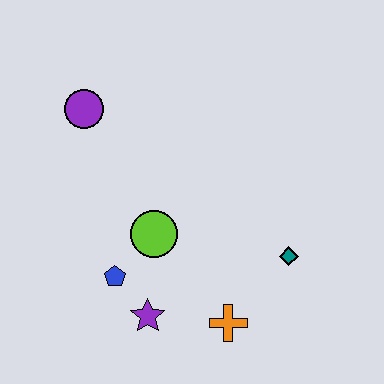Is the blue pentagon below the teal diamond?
Yes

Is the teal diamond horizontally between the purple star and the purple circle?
No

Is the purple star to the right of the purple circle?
Yes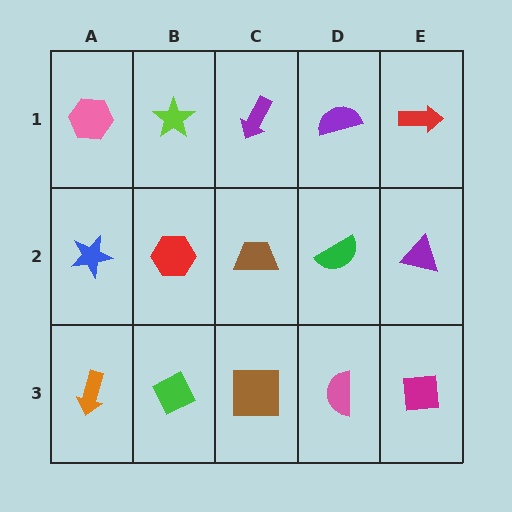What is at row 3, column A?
An orange arrow.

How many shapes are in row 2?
5 shapes.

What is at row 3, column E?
A magenta square.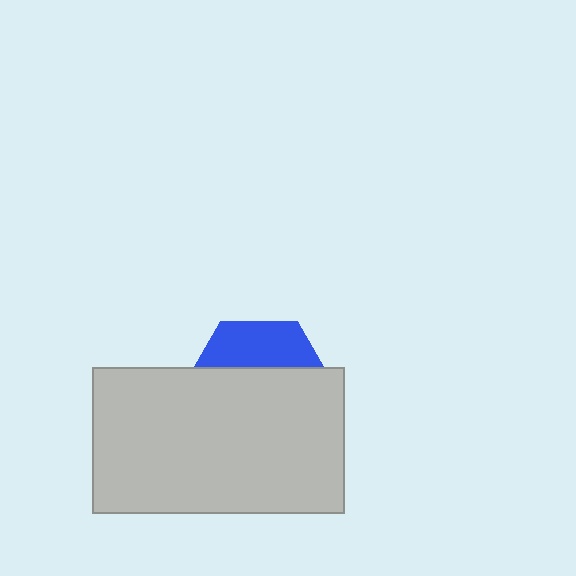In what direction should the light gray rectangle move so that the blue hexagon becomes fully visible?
The light gray rectangle should move down. That is the shortest direction to clear the overlap and leave the blue hexagon fully visible.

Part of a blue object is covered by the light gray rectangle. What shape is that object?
It is a hexagon.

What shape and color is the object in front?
The object in front is a light gray rectangle.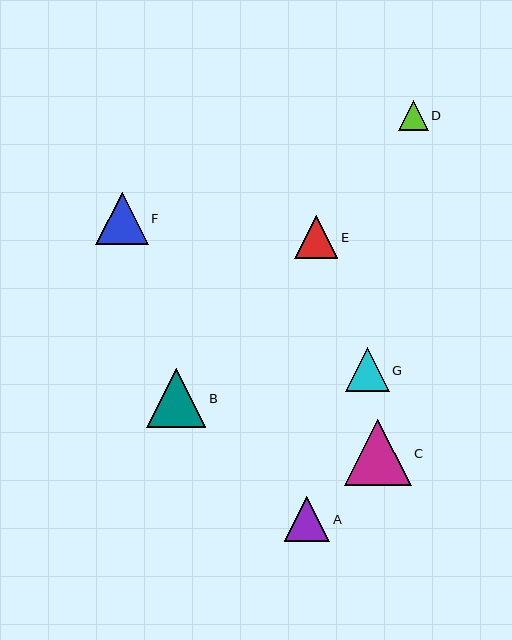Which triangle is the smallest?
Triangle D is the smallest with a size of approximately 30 pixels.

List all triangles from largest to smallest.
From largest to smallest: C, B, F, A, G, E, D.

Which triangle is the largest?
Triangle C is the largest with a size of approximately 66 pixels.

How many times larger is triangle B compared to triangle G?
Triangle B is approximately 1.3 times the size of triangle G.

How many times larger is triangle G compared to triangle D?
Triangle G is approximately 1.5 times the size of triangle D.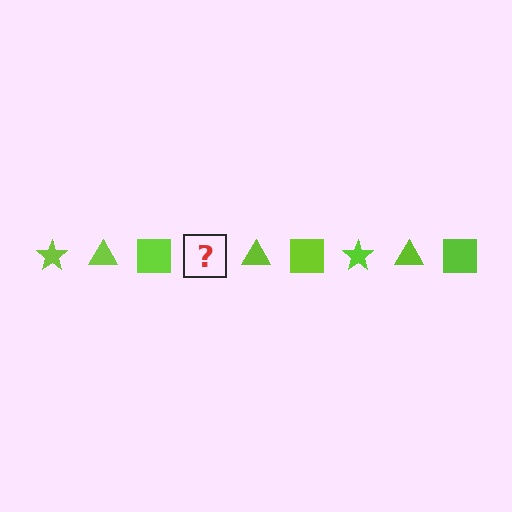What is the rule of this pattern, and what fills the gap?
The rule is that the pattern cycles through star, triangle, square shapes in lime. The gap should be filled with a lime star.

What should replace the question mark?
The question mark should be replaced with a lime star.